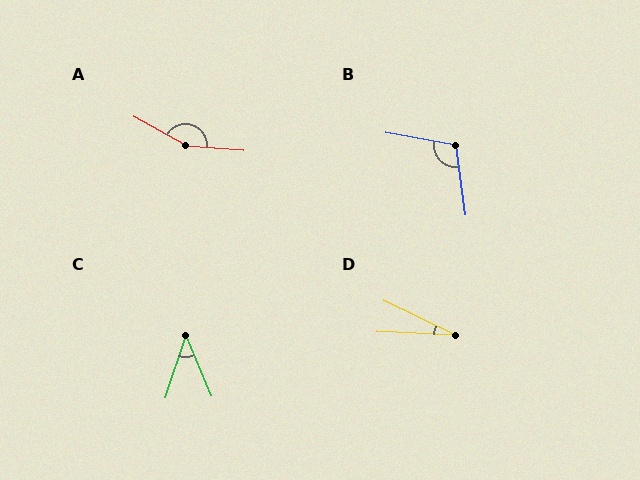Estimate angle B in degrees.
Approximately 108 degrees.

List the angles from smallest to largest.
D (23°), C (41°), B (108°), A (155°).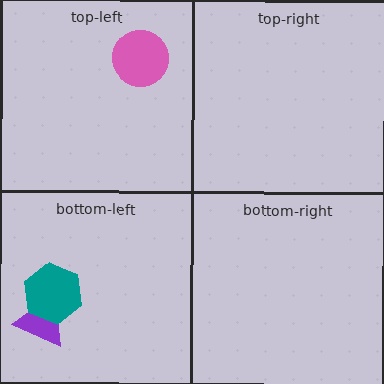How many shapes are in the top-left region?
1.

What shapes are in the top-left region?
The pink circle.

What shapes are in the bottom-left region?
The purple triangle, the teal hexagon.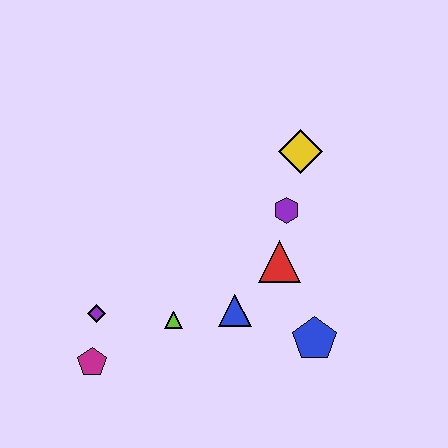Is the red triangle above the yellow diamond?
No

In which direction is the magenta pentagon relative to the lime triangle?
The magenta pentagon is to the left of the lime triangle.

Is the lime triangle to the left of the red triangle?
Yes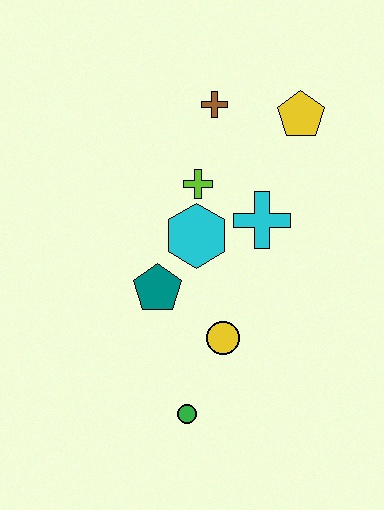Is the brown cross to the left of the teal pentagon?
No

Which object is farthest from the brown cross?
The green circle is farthest from the brown cross.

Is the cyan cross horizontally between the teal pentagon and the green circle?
No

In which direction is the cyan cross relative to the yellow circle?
The cyan cross is above the yellow circle.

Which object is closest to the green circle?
The yellow circle is closest to the green circle.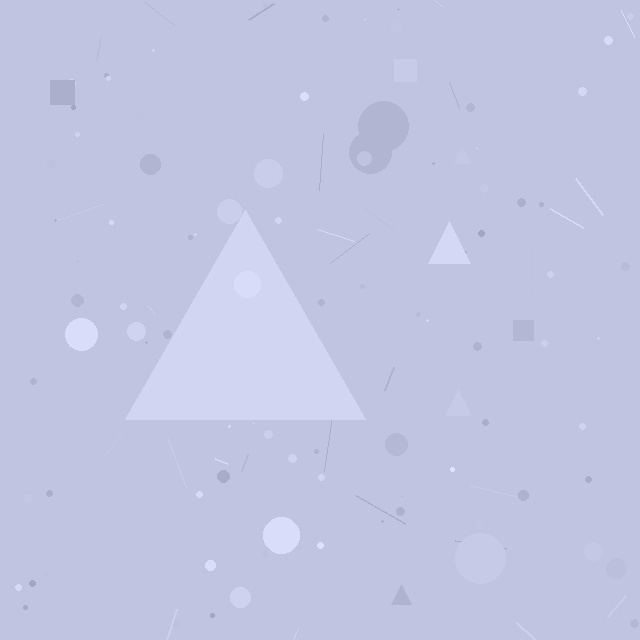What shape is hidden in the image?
A triangle is hidden in the image.